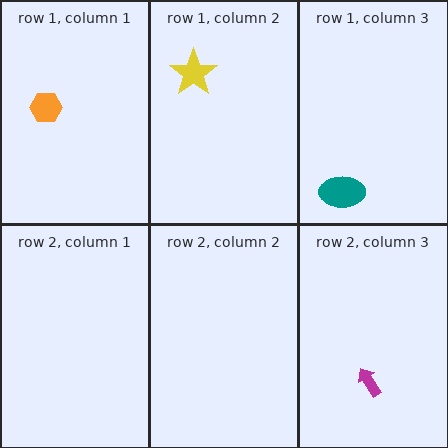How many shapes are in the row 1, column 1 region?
1.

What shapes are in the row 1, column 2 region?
The yellow star.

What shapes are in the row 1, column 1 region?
The orange hexagon.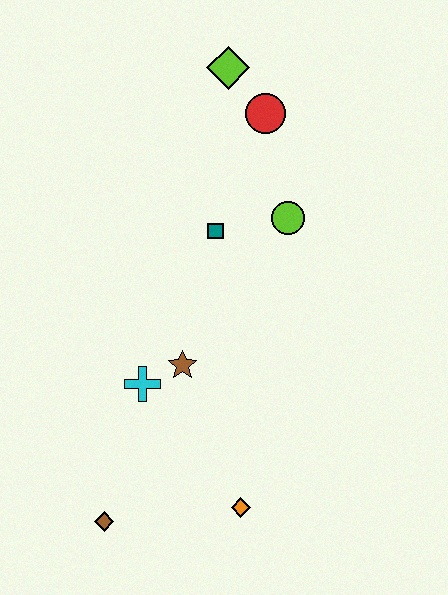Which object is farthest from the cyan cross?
The lime diamond is farthest from the cyan cross.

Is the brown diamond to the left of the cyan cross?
Yes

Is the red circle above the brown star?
Yes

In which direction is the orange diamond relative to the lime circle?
The orange diamond is below the lime circle.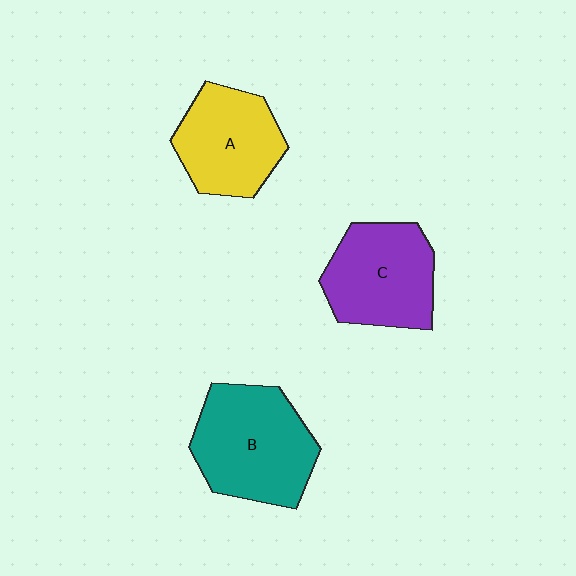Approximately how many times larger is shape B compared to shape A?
Approximately 1.3 times.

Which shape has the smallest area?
Shape A (yellow).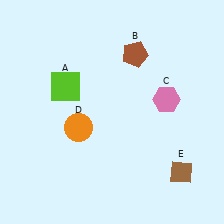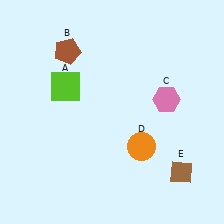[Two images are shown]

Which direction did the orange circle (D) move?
The orange circle (D) moved right.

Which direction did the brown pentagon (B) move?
The brown pentagon (B) moved left.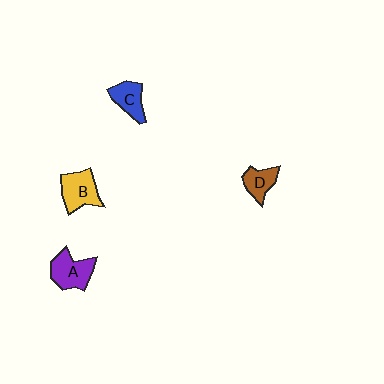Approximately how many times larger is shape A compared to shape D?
Approximately 1.5 times.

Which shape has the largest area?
Shape A (purple).